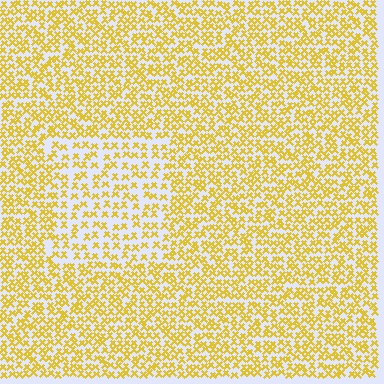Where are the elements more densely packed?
The elements are more densely packed outside the rectangle boundary.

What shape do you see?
I see a rectangle.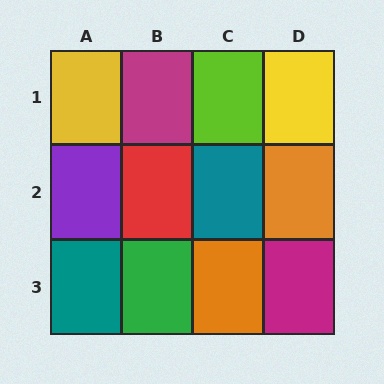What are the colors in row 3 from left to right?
Teal, green, orange, magenta.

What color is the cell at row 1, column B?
Magenta.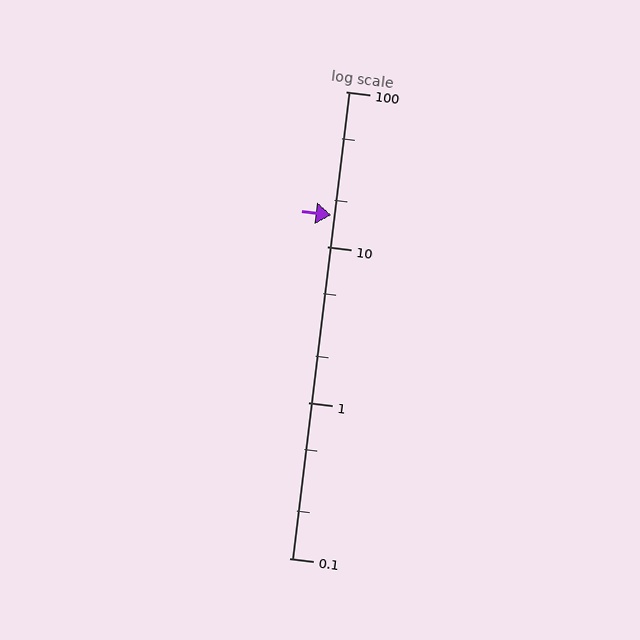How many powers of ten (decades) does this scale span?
The scale spans 3 decades, from 0.1 to 100.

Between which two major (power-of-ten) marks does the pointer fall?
The pointer is between 10 and 100.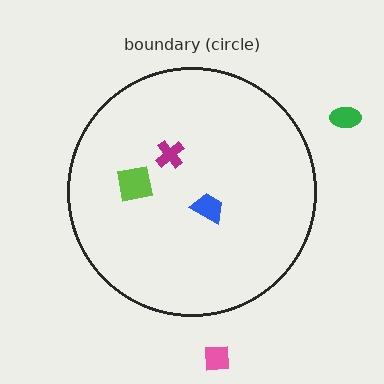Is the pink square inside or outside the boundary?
Outside.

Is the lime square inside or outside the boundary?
Inside.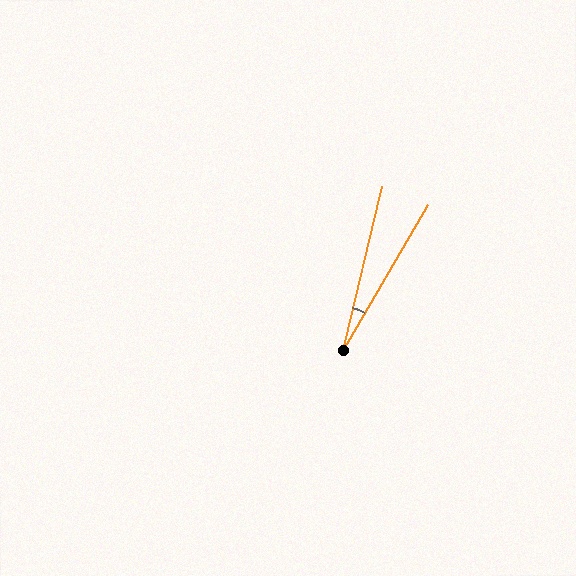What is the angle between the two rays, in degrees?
Approximately 17 degrees.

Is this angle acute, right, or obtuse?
It is acute.